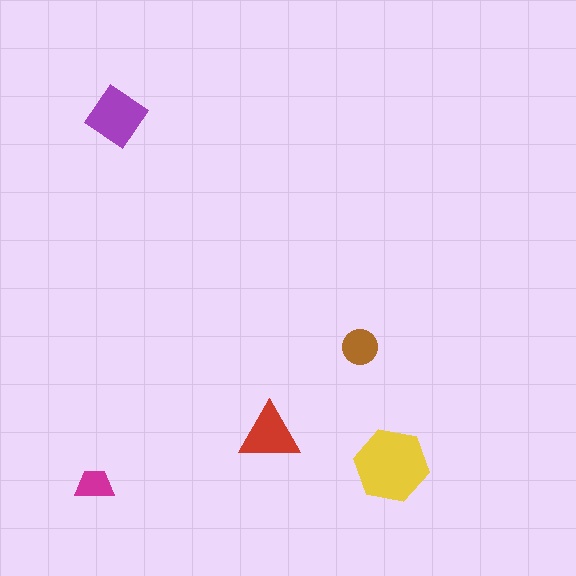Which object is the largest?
The yellow hexagon.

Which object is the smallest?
The magenta trapezoid.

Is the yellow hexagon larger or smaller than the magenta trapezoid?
Larger.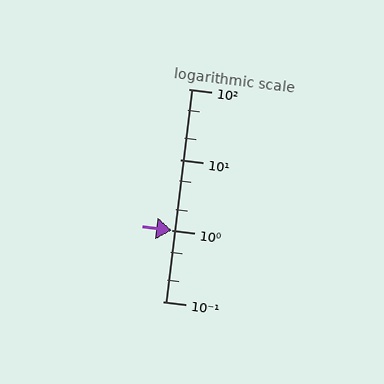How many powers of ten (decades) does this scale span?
The scale spans 3 decades, from 0.1 to 100.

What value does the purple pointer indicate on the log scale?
The pointer indicates approximately 1.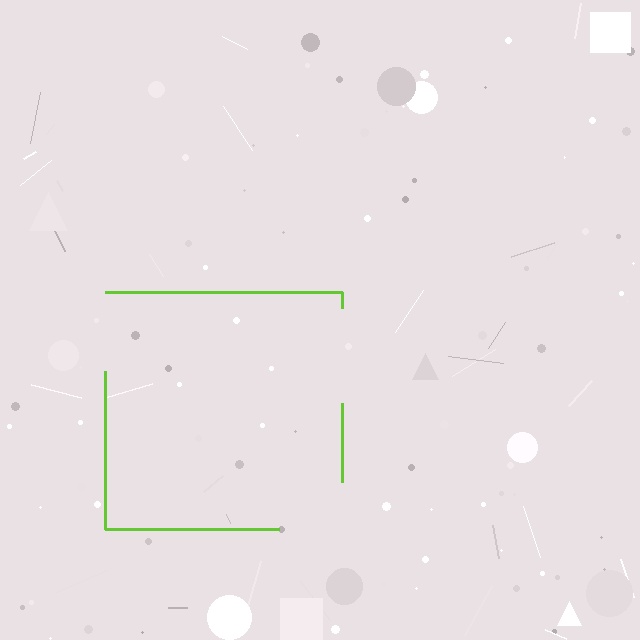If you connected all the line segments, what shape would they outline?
They would outline a square.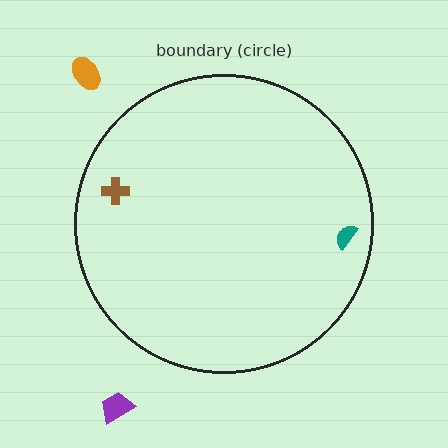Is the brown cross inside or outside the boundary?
Inside.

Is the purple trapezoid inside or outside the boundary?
Outside.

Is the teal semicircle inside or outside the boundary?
Inside.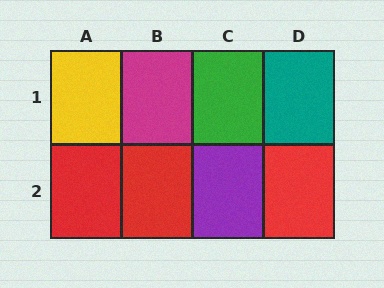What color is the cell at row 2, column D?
Red.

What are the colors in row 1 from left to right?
Yellow, magenta, green, teal.